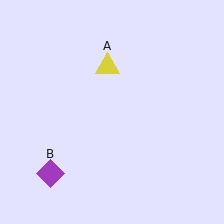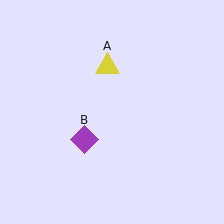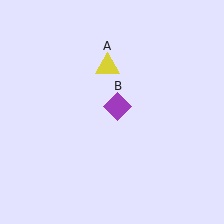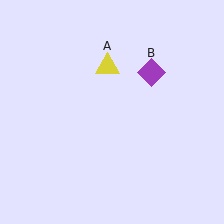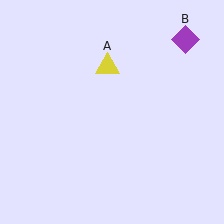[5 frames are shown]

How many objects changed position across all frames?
1 object changed position: purple diamond (object B).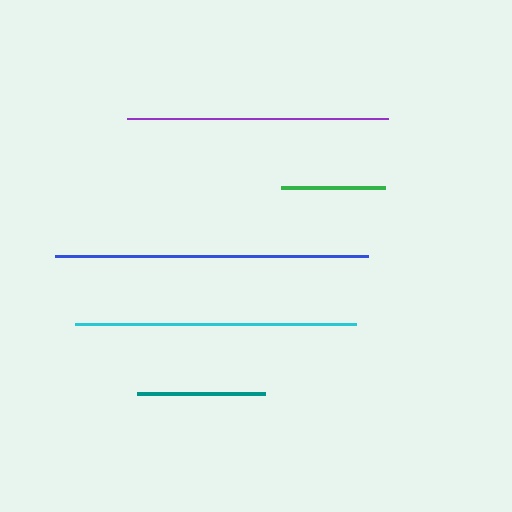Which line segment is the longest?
The blue line is the longest at approximately 313 pixels.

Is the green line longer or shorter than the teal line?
The teal line is longer than the green line.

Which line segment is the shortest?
The green line is the shortest at approximately 104 pixels.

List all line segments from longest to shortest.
From longest to shortest: blue, cyan, purple, teal, green.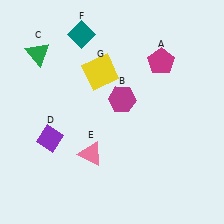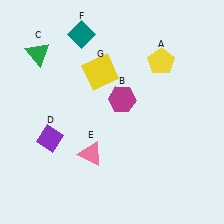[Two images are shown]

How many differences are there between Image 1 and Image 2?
There is 1 difference between the two images.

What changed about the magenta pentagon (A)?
In Image 1, A is magenta. In Image 2, it changed to yellow.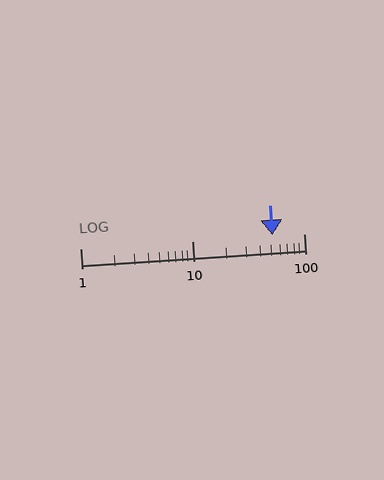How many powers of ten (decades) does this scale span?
The scale spans 2 decades, from 1 to 100.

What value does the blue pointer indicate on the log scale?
The pointer indicates approximately 52.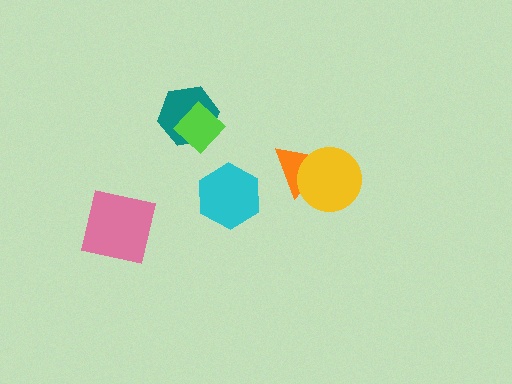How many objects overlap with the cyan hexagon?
0 objects overlap with the cyan hexagon.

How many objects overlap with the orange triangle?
1 object overlaps with the orange triangle.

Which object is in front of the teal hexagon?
The lime diamond is in front of the teal hexagon.